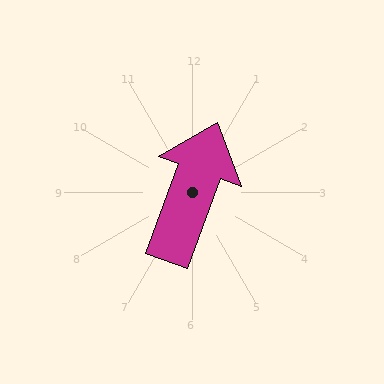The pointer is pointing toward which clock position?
Roughly 1 o'clock.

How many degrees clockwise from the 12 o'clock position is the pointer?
Approximately 20 degrees.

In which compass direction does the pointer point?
North.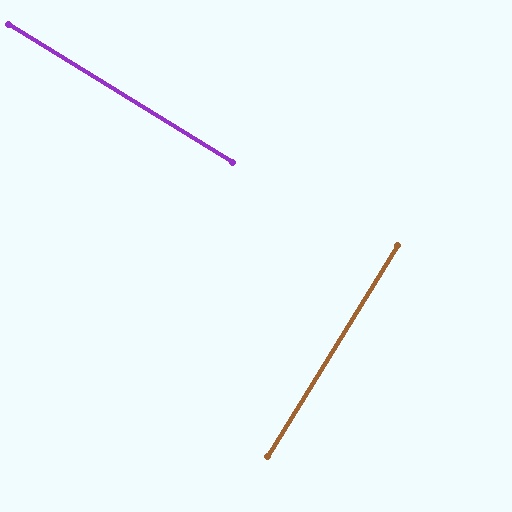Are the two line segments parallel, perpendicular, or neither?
Perpendicular — they meet at approximately 90°.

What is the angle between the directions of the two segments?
Approximately 90 degrees.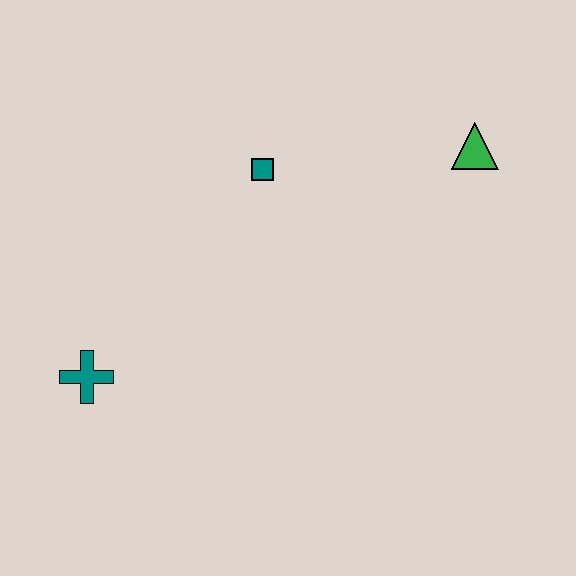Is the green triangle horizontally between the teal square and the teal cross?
No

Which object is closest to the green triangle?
The teal square is closest to the green triangle.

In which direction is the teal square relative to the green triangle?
The teal square is to the left of the green triangle.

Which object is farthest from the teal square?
The teal cross is farthest from the teal square.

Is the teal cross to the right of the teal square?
No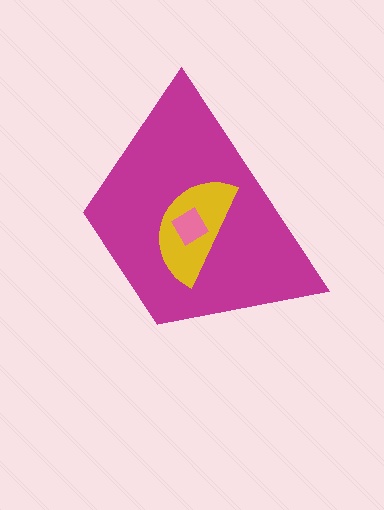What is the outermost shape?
The magenta trapezoid.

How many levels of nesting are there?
3.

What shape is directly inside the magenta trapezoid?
The yellow semicircle.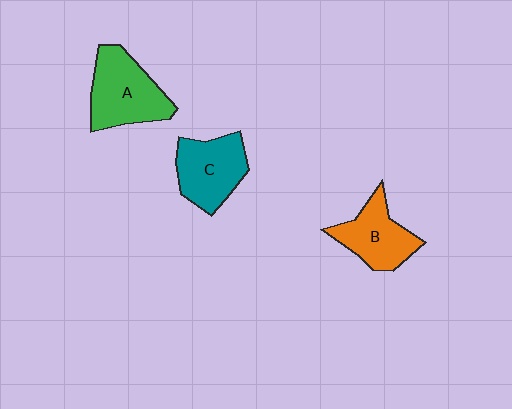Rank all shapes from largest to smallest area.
From largest to smallest: A (green), C (teal), B (orange).